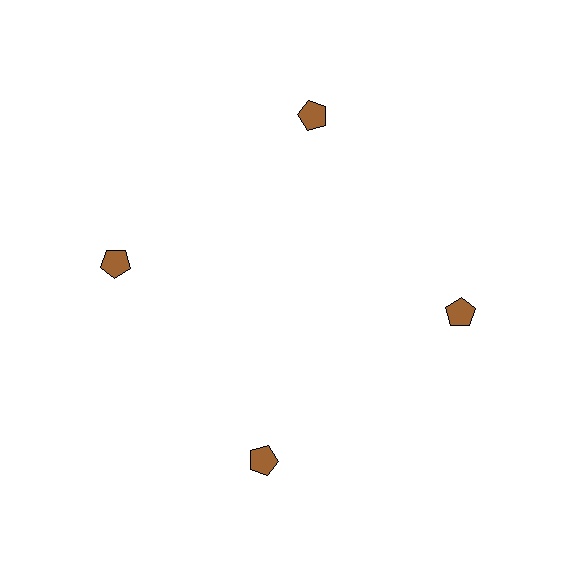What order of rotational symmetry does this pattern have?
This pattern has 4-fold rotational symmetry.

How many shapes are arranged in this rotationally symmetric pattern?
There are 4 shapes, arranged in 4 groups of 1.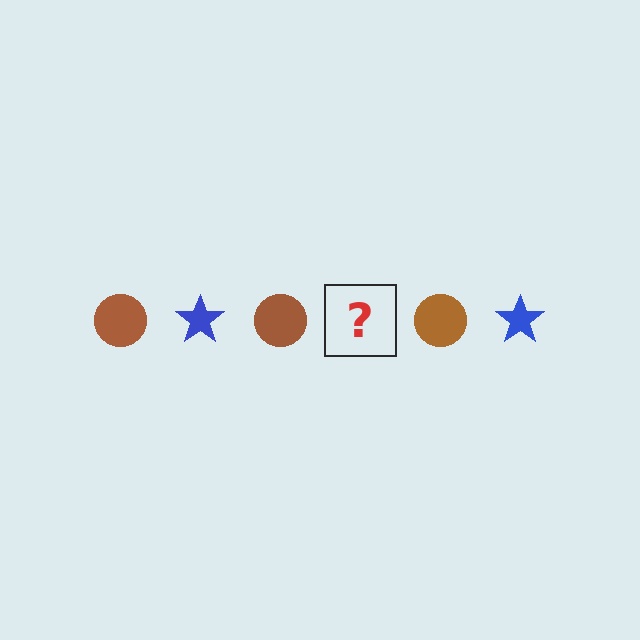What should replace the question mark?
The question mark should be replaced with a blue star.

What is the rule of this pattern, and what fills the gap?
The rule is that the pattern alternates between brown circle and blue star. The gap should be filled with a blue star.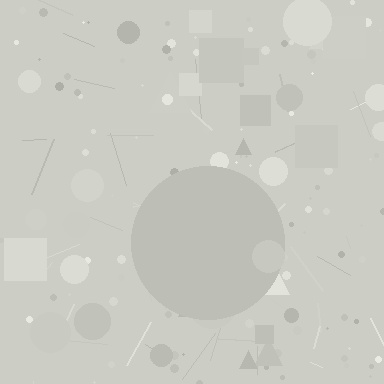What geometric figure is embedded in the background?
A circle is embedded in the background.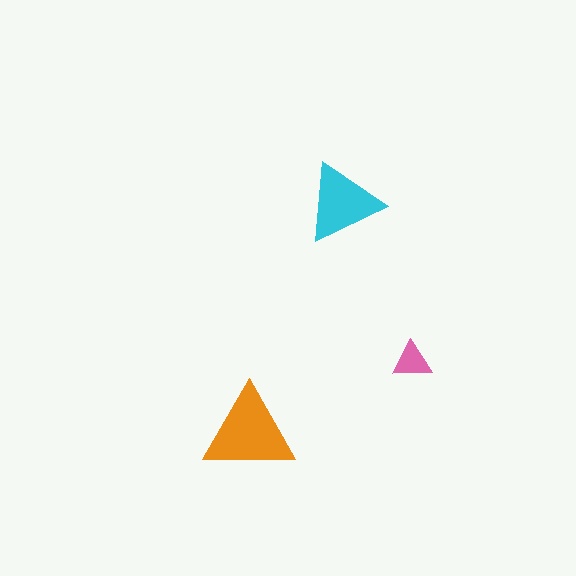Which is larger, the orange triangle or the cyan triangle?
The orange one.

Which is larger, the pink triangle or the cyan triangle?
The cyan one.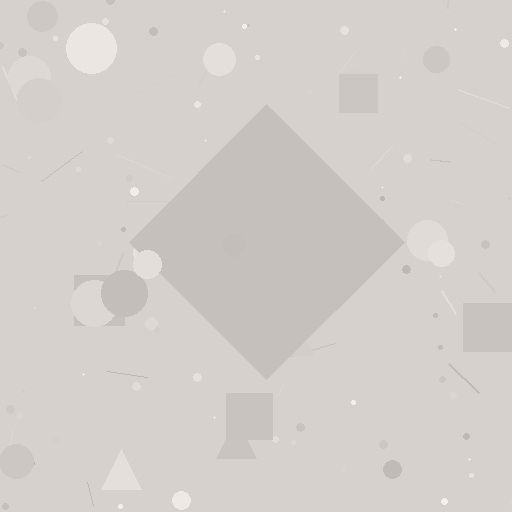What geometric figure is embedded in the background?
A diamond is embedded in the background.